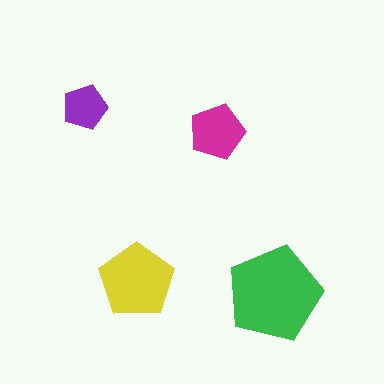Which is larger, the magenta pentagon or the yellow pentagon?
The yellow one.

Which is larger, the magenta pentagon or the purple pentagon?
The magenta one.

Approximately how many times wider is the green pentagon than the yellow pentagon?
About 1.5 times wider.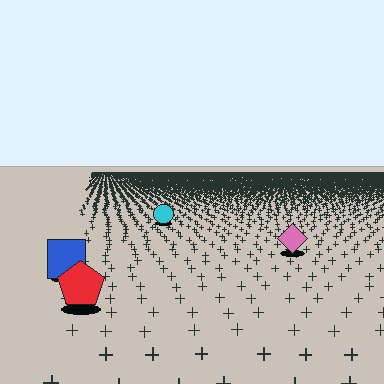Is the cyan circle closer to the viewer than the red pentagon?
No. The red pentagon is closer — you can tell from the texture gradient: the ground texture is coarser near it.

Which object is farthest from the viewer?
The cyan circle is farthest from the viewer. It appears smaller and the ground texture around it is denser.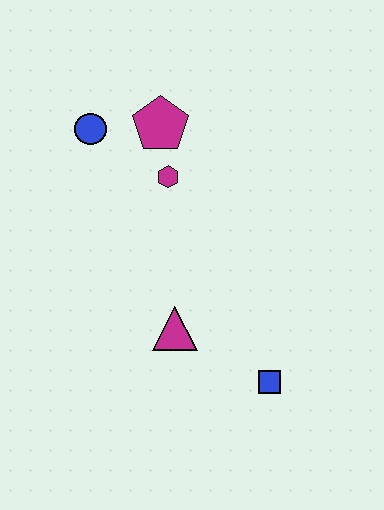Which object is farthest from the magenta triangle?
The blue circle is farthest from the magenta triangle.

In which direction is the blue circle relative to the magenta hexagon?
The blue circle is to the left of the magenta hexagon.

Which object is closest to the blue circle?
The magenta pentagon is closest to the blue circle.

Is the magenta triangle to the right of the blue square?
No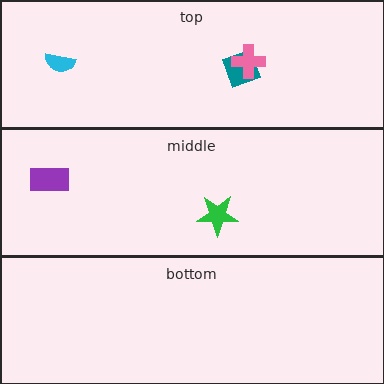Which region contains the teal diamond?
The top region.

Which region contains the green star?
The middle region.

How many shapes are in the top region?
3.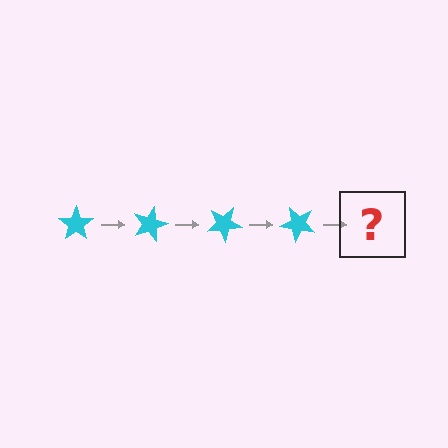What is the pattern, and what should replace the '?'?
The pattern is that the star rotates 15 degrees each step. The '?' should be a cyan star rotated 60 degrees.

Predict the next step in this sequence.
The next step is a cyan star rotated 60 degrees.